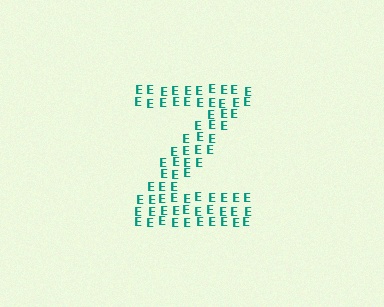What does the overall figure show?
The overall figure shows the letter Z.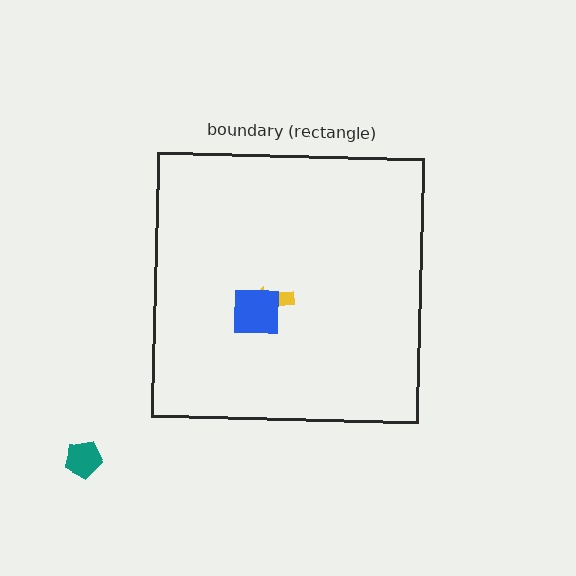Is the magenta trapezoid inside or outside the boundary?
Inside.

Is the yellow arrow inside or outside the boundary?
Inside.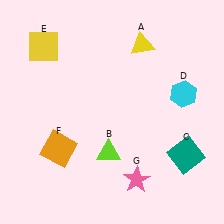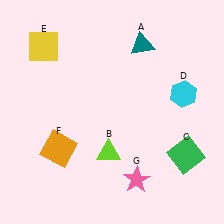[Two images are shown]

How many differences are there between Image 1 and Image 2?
There are 2 differences between the two images.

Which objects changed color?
A changed from yellow to teal. C changed from teal to green.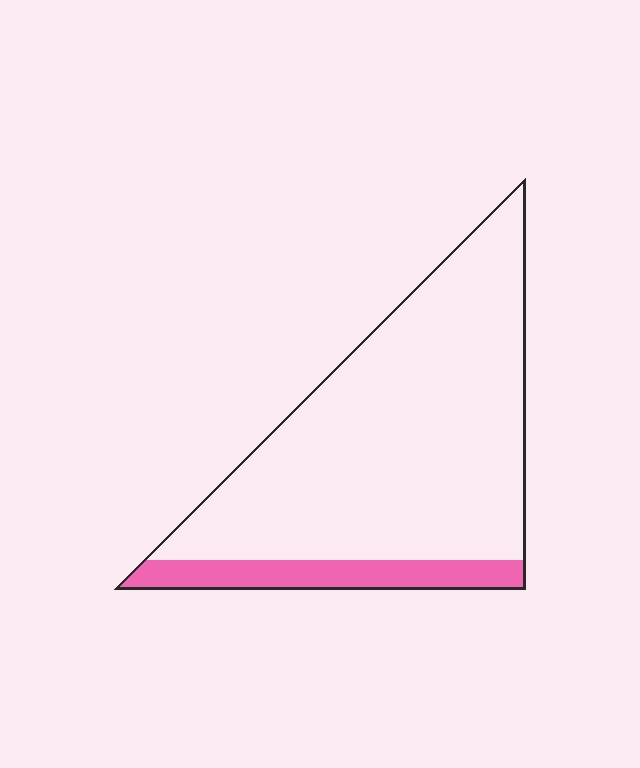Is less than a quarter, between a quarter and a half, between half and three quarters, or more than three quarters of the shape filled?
Less than a quarter.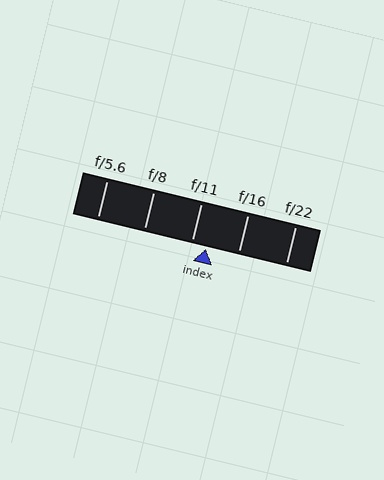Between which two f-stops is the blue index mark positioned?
The index mark is between f/11 and f/16.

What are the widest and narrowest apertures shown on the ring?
The widest aperture shown is f/5.6 and the narrowest is f/22.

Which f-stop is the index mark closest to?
The index mark is closest to f/11.